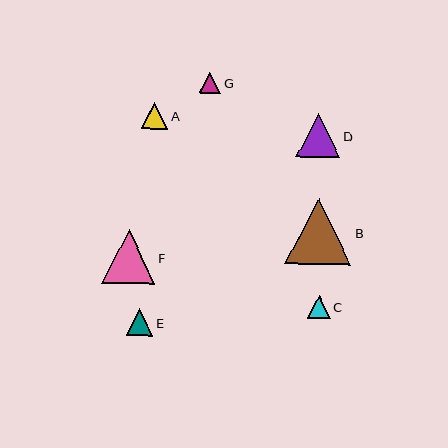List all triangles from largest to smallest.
From largest to smallest: B, F, D, A, E, C, G.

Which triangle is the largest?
Triangle B is the largest with a size of approximately 66 pixels.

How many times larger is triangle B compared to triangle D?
Triangle B is approximately 1.5 times the size of triangle D.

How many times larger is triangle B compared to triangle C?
Triangle B is approximately 2.9 times the size of triangle C.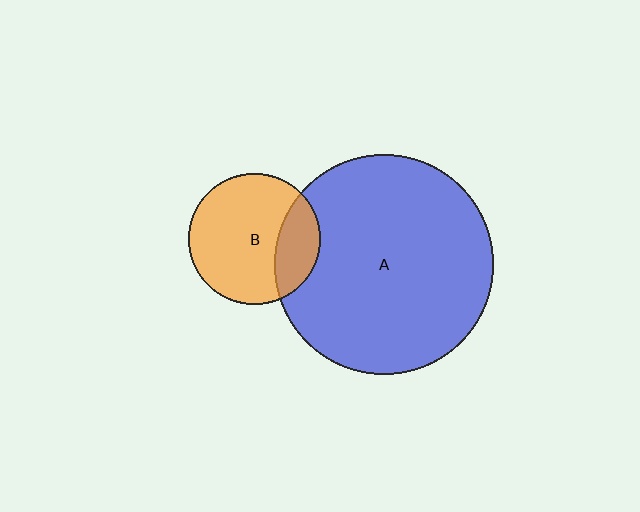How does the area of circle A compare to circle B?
Approximately 2.8 times.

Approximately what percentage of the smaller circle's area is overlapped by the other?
Approximately 25%.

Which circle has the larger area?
Circle A (blue).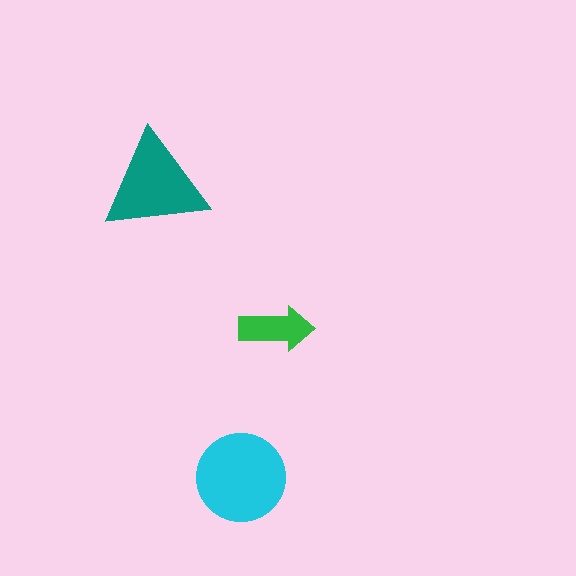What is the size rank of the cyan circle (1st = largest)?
1st.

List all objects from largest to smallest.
The cyan circle, the teal triangle, the green arrow.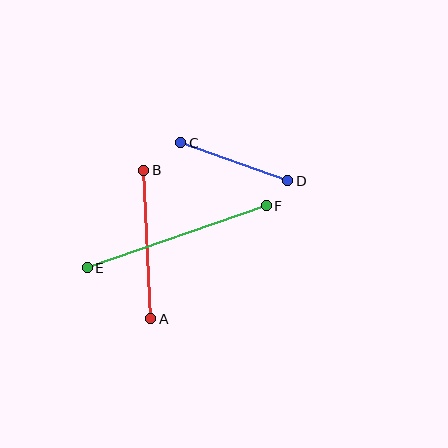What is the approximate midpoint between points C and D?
The midpoint is at approximately (234, 162) pixels.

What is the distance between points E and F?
The distance is approximately 190 pixels.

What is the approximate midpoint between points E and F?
The midpoint is at approximately (177, 237) pixels.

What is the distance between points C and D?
The distance is approximately 113 pixels.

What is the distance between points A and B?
The distance is approximately 149 pixels.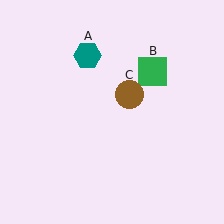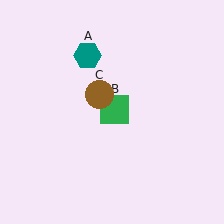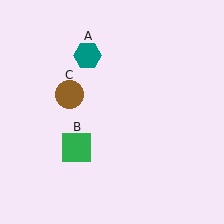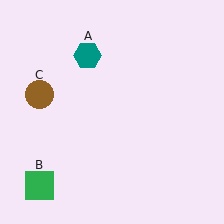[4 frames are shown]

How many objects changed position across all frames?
2 objects changed position: green square (object B), brown circle (object C).